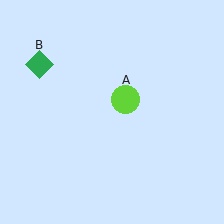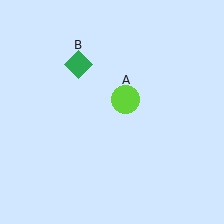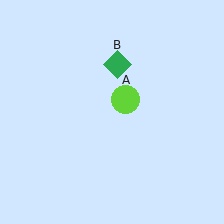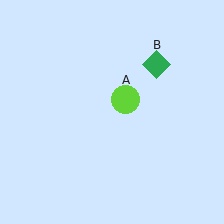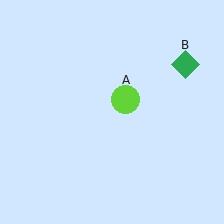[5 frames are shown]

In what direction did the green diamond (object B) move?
The green diamond (object B) moved right.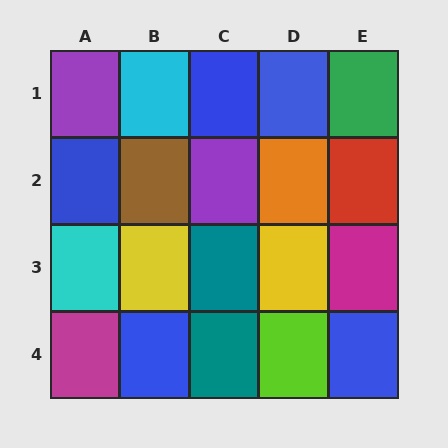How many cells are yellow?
2 cells are yellow.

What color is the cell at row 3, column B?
Yellow.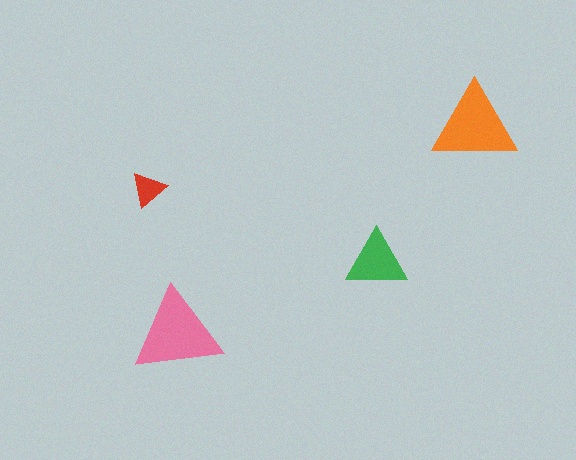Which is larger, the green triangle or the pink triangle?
The pink one.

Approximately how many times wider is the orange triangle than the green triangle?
About 1.5 times wider.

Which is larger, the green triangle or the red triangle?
The green one.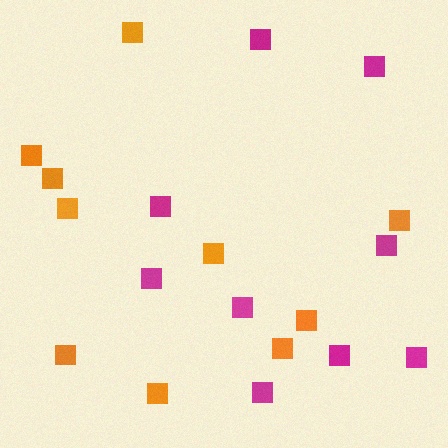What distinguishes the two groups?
There are 2 groups: one group of magenta squares (9) and one group of orange squares (10).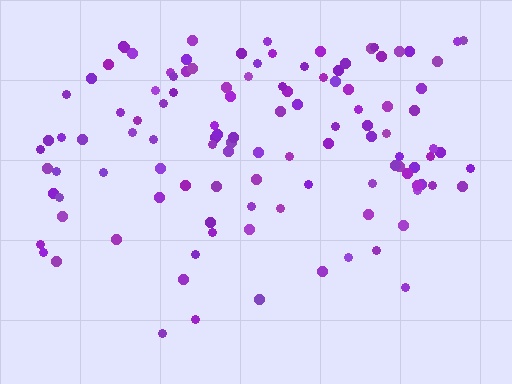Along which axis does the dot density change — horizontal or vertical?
Vertical.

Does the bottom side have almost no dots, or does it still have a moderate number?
Still a moderate number, just noticeably fewer than the top.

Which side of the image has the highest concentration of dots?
The top.